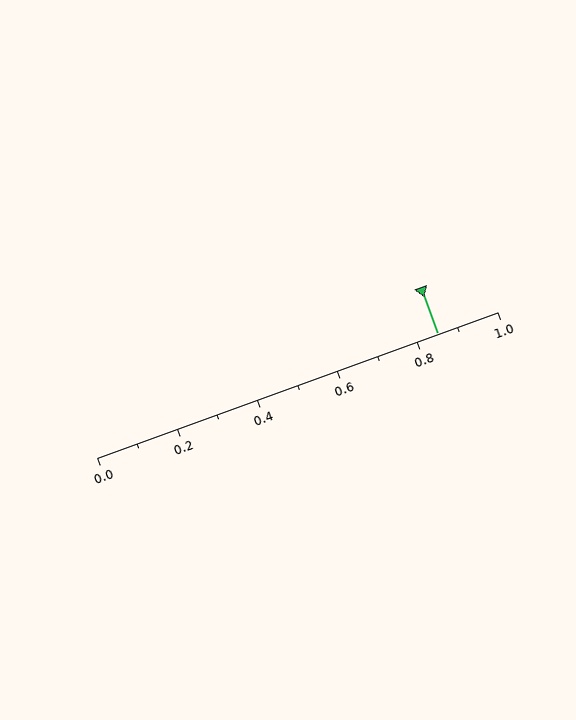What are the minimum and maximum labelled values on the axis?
The axis runs from 0.0 to 1.0.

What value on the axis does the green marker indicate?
The marker indicates approximately 0.85.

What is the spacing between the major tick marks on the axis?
The major ticks are spaced 0.2 apart.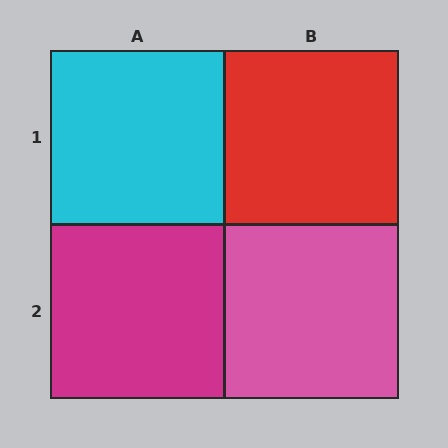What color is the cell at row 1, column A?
Cyan.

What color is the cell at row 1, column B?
Red.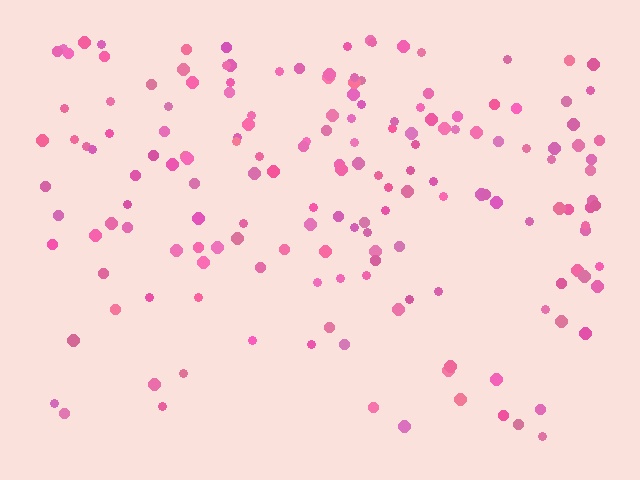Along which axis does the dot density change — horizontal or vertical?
Vertical.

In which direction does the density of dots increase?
From bottom to top, with the top side densest.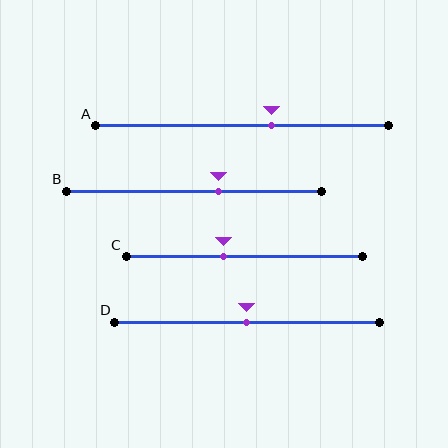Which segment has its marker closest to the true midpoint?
Segment D has its marker closest to the true midpoint.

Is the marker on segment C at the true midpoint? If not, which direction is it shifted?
No, the marker on segment C is shifted to the left by about 9% of the segment length.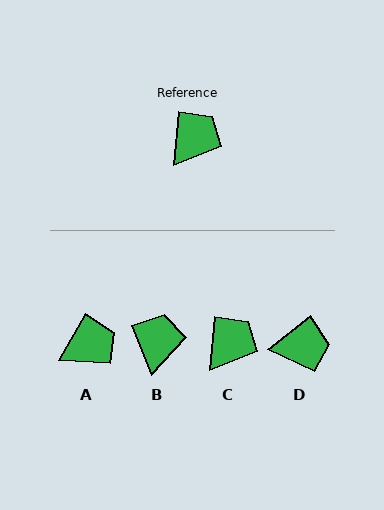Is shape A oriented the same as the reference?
No, it is off by about 24 degrees.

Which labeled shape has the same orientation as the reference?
C.